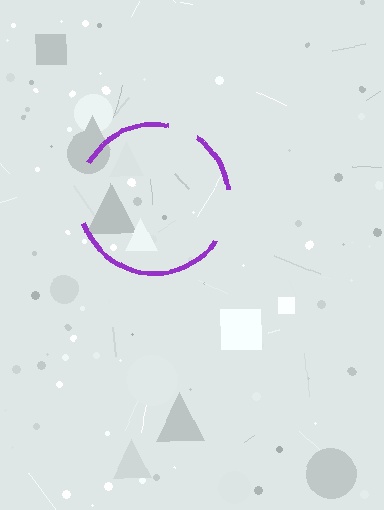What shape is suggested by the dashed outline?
The dashed outline suggests a circle.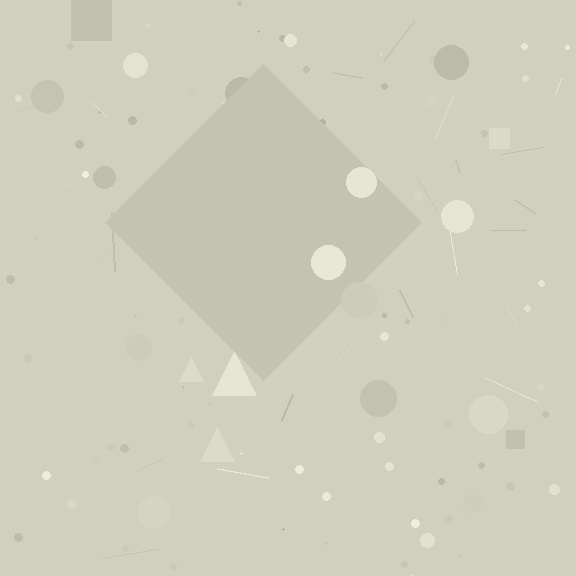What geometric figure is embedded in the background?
A diamond is embedded in the background.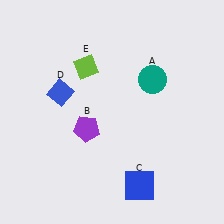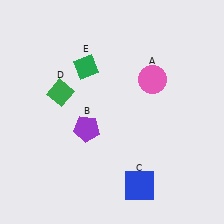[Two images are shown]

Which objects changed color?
A changed from teal to pink. D changed from blue to green. E changed from lime to green.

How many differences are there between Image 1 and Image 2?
There are 3 differences between the two images.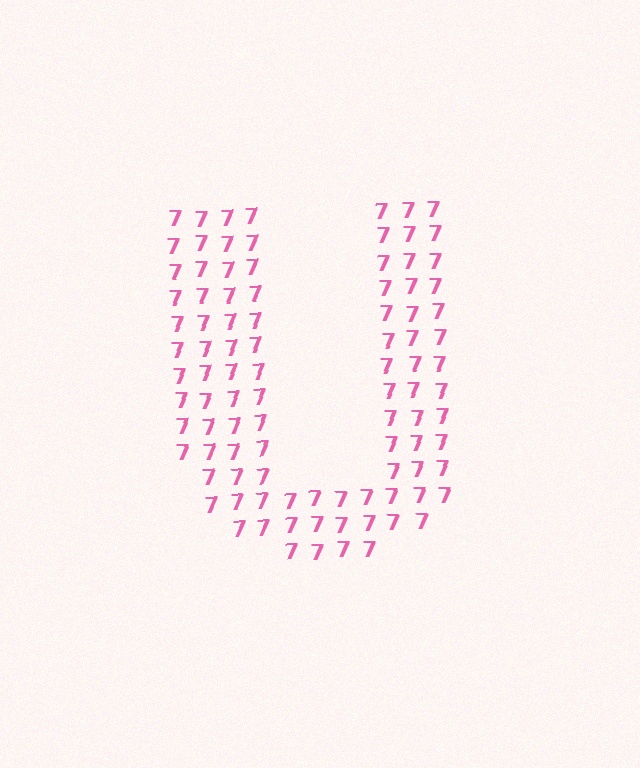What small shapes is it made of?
It is made of small digit 7's.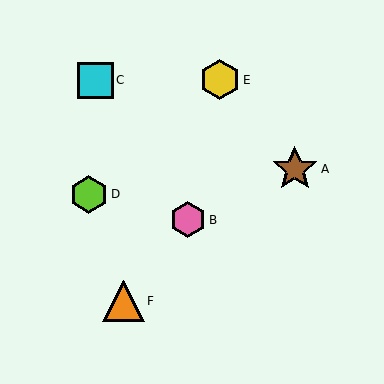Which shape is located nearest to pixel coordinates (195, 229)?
The pink hexagon (labeled B) at (188, 220) is nearest to that location.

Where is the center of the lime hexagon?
The center of the lime hexagon is at (89, 195).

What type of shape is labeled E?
Shape E is a yellow hexagon.